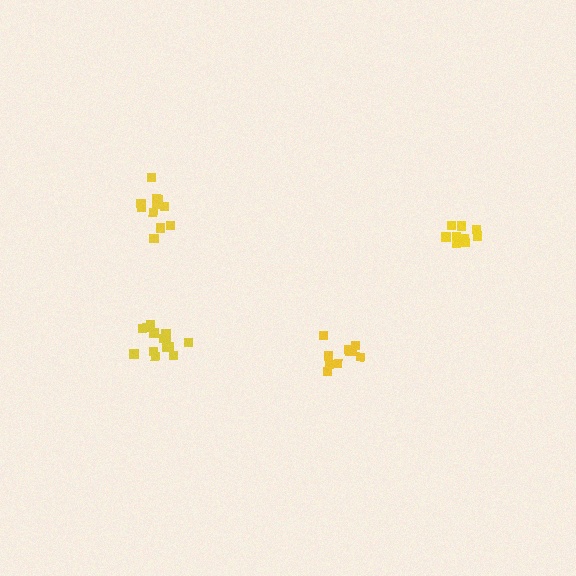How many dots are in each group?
Group 1: 10 dots, Group 2: 9 dots, Group 3: 11 dots, Group 4: 14 dots (44 total).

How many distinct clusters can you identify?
There are 4 distinct clusters.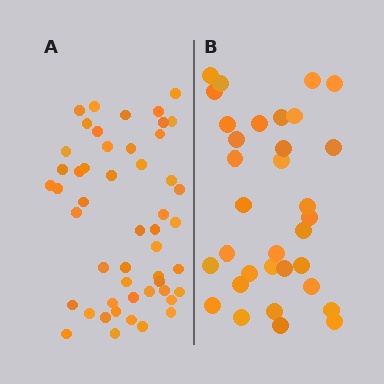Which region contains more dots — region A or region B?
Region A (the left region) has more dots.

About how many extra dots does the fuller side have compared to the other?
Region A has approximately 15 more dots than region B.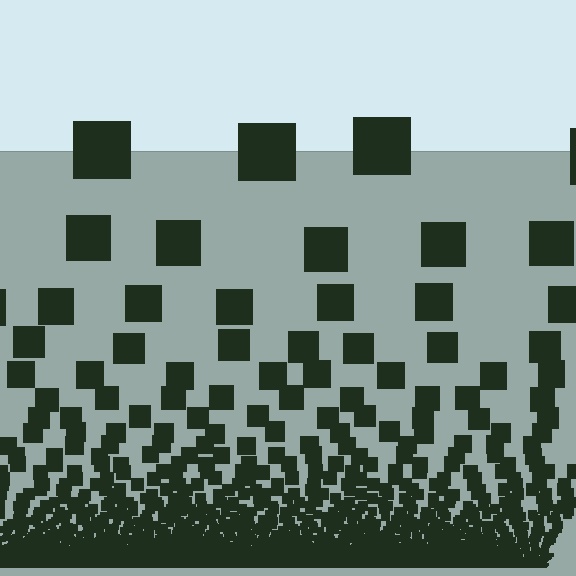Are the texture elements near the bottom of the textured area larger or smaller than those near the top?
Smaller. The gradient is inverted — elements near the bottom are smaller and denser.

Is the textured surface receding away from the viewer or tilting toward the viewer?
The surface appears to tilt toward the viewer. Texture elements get larger and sparser toward the top.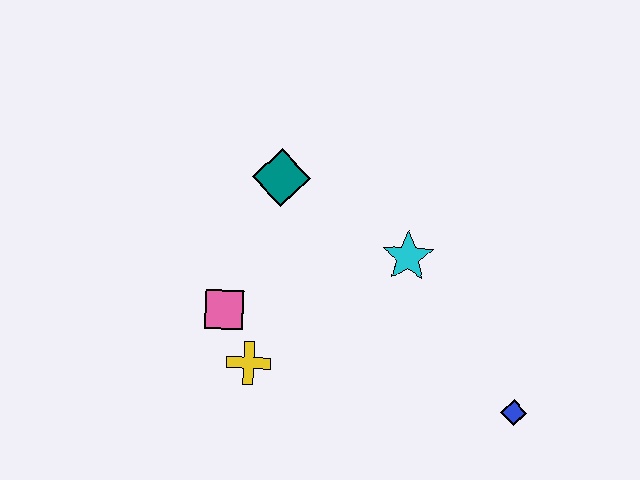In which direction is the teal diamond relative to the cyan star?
The teal diamond is to the left of the cyan star.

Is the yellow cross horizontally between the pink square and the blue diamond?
Yes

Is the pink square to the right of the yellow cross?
No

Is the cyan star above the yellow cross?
Yes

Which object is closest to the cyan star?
The teal diamond is closest to the cyan star.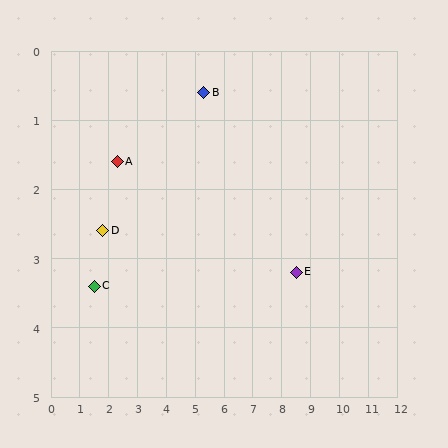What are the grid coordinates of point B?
Point B is at approximately (5.3, 0.6).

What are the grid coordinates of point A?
Point A is at approximately (2.3, 1.6).